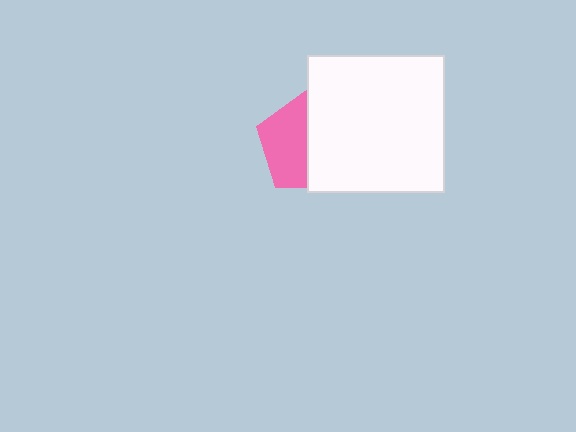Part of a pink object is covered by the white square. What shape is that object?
It is a pentagon.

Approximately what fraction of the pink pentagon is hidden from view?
Roughly 50% of the pink pentagon is hidden behind the white square.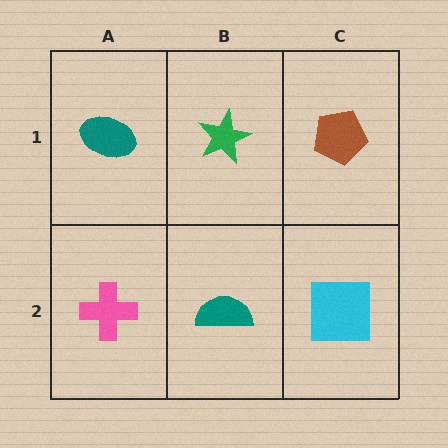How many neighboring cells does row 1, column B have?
3.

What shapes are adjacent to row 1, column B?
A teal semicircle (row 2, column B), a teal ellipse (row 1, column A), a brown pentagon (row 1, column C).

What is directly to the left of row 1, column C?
A green star.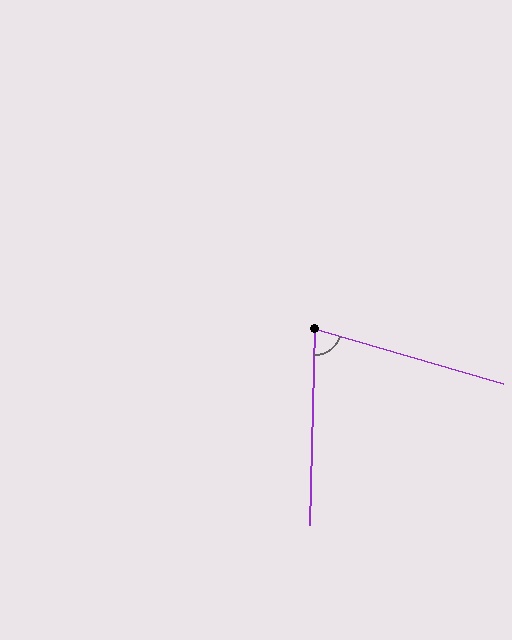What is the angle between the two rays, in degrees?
Approximately 75 degrees.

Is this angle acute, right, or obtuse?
It is acute.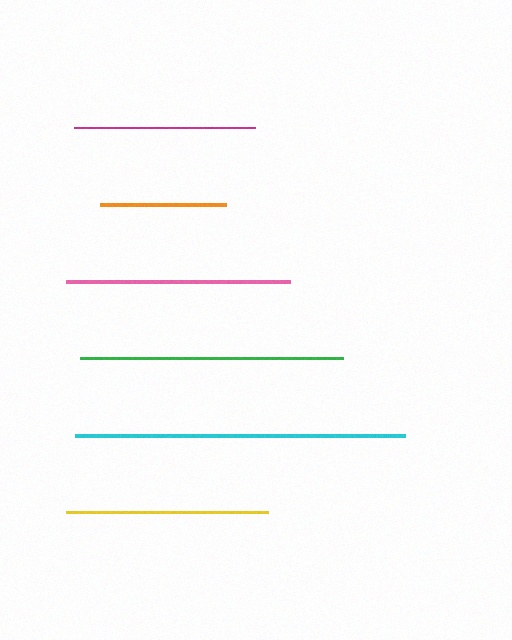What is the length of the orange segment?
The orange segment is approximately 127 pixels long.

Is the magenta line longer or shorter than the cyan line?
The cyan line is longer than the magenta line.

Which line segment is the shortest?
The orange line is the shortest at approximately 127 pixels.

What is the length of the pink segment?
The pink segment is approximately 224 pixels long.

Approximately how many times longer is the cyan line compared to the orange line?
The cyan line is approximately 2.6 times the length of the orange line.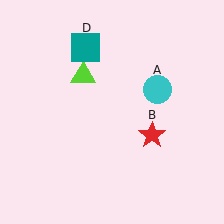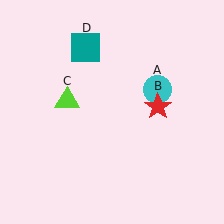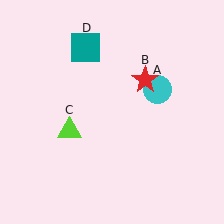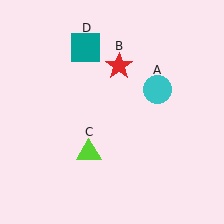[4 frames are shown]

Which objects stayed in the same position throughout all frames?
Cyan circle (object A) and teal square (object D) remained stationary.